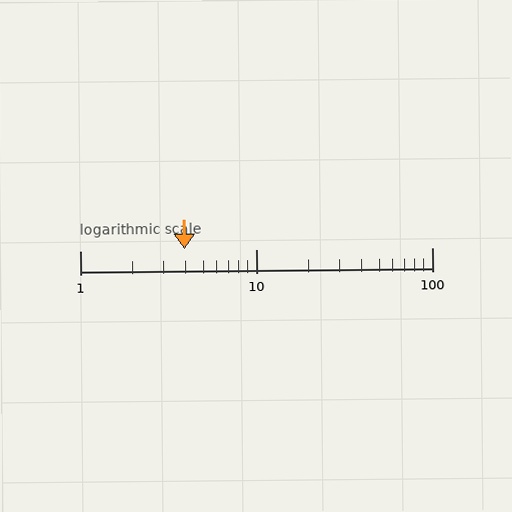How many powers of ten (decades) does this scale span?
The scale spans 2 decades, from 1 to 100.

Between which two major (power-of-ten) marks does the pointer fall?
The pointer is between 1 and 10.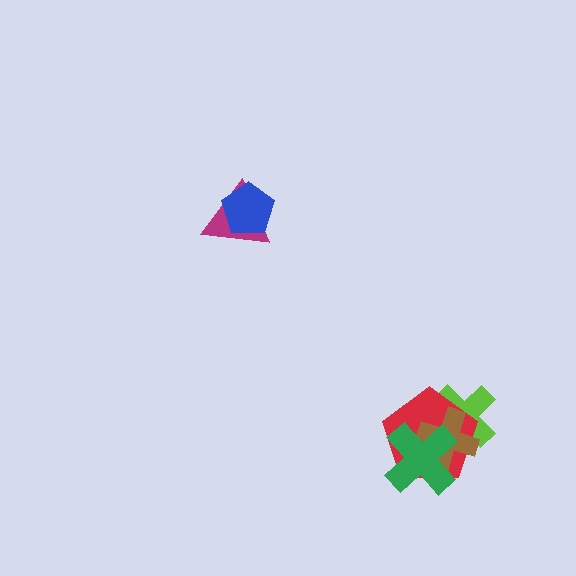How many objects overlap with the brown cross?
3 objects overlap with the brown cross.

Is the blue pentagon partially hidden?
No, no other shape covers it.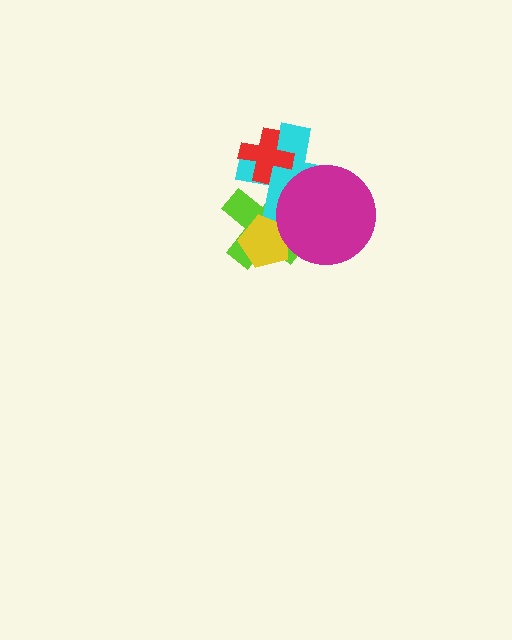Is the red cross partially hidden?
No, no other shape covers it.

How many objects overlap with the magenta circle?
3 objects overlap with the magenta circle.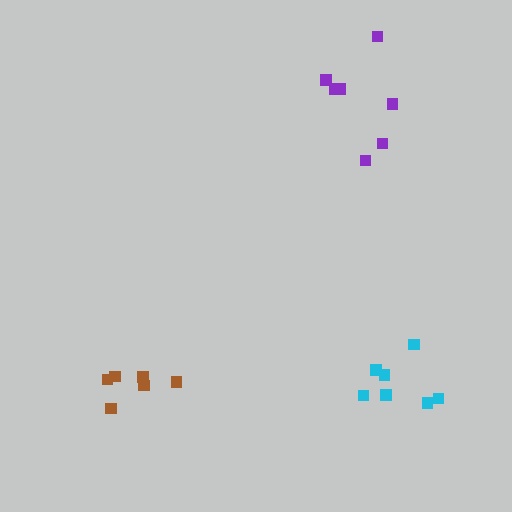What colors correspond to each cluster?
The clusters are colored: brown, cyan, purple.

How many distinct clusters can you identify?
There are 3 distinct clusters.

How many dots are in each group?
Group 1: 6 dots, Group 2: 7 dots, Group 3: 7 dots (20 total).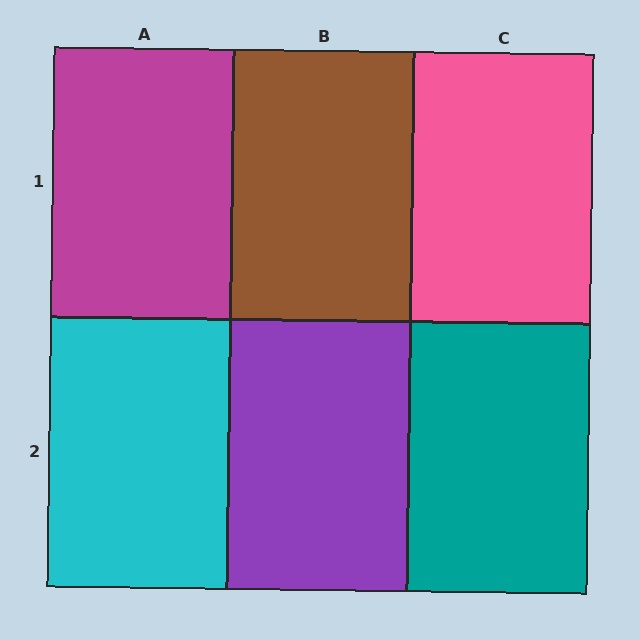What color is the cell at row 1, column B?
Brown.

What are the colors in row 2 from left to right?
Cyan, purple, teal.